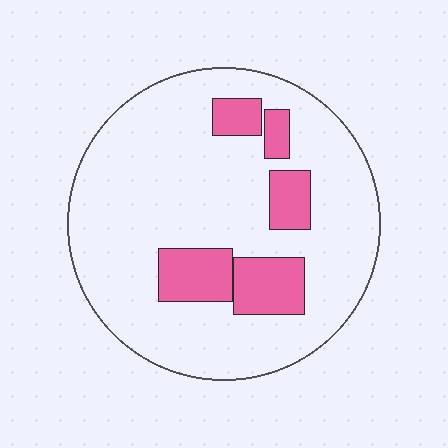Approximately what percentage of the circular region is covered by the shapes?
Approximately 20%.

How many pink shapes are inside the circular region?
5.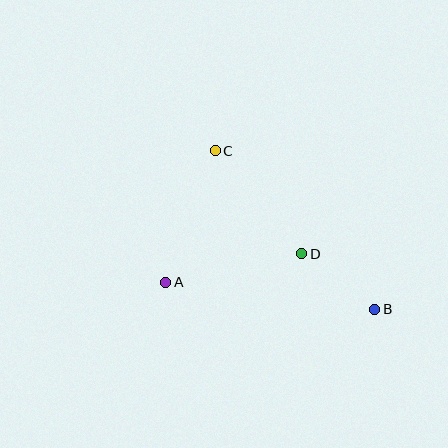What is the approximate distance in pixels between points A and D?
The distance between A and D is approximately 139 pixels.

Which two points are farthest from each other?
Points B and C are farthest from each other.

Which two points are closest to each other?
Points B and D are closest to each other.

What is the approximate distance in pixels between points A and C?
The distance between A and C is approximately 141 pixels.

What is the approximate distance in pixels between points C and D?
The distance between C and D is approximately 134 pixels.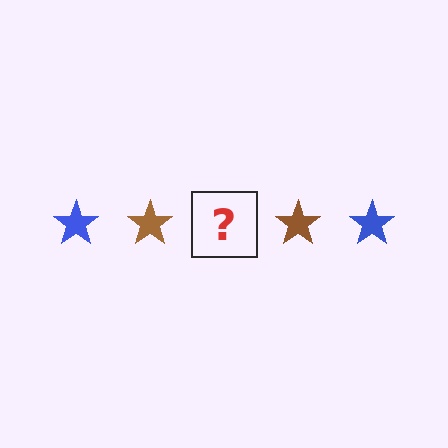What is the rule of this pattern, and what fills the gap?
The rule is that the pattern cycles through blue, brown stars. The gap should be filled with a blue star.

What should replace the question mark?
The question mark should be replaced with a blue star.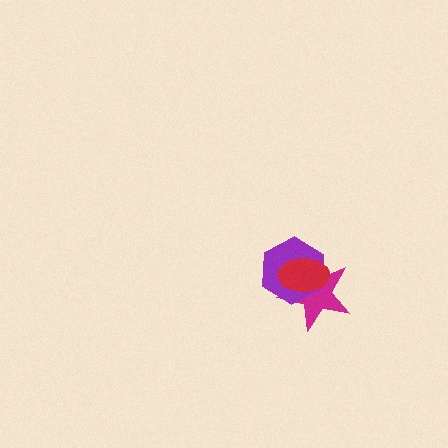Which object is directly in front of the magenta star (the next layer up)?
The purple hexagon is directly in front of the magenta star.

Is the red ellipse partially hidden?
No, no other shape covers it.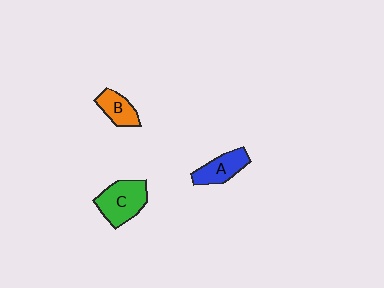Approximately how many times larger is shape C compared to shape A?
Approximately 1.4 times.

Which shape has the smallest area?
Shape B (orange).